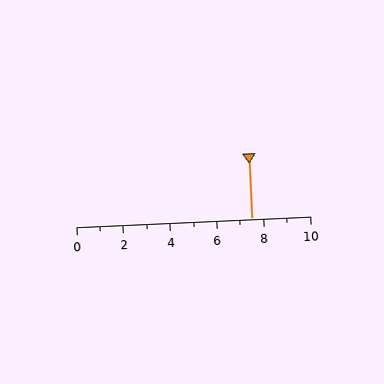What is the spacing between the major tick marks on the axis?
The major ticks are spaced 2 apart.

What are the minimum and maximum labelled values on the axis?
The axis runs from 0 to 10.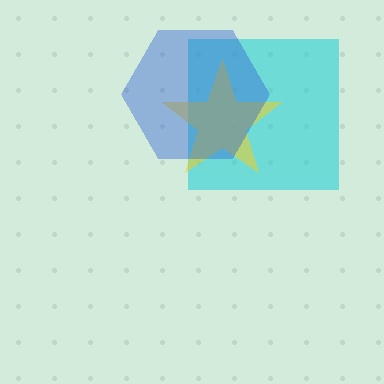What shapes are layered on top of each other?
The layered shapes are: a cyan square, a yellow star, a blue hexagon.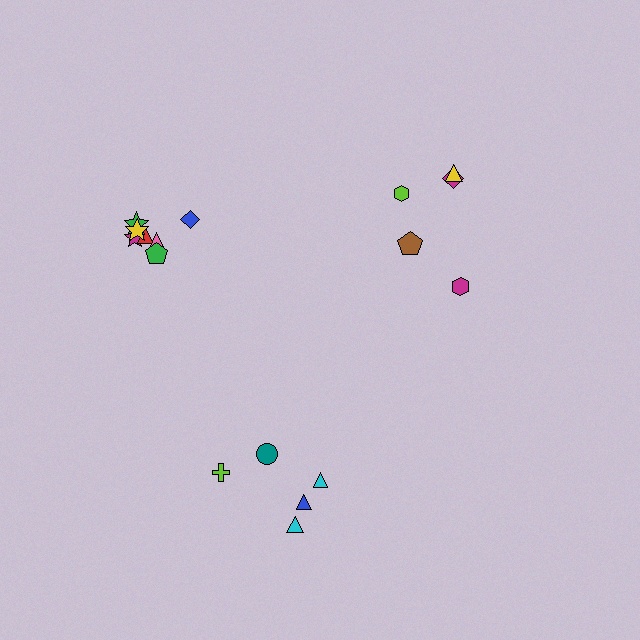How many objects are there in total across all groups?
There are 17 objects.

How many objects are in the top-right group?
There are 5 objects.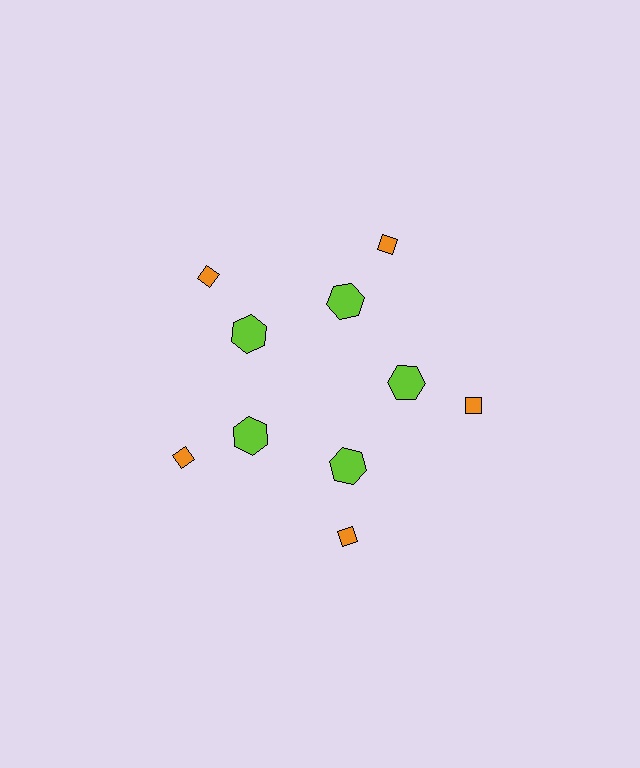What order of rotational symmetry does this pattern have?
This pattern has 5-fold rotational symmetry.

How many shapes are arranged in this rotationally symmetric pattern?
There are 10 shapes, arranged in 5 groups of 2.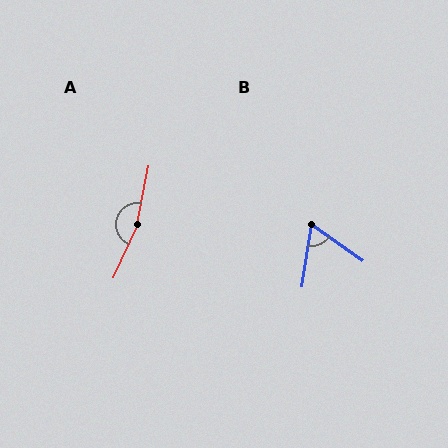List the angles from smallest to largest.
B (63°), A (166°).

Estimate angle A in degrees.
Approximately 166 degrees.